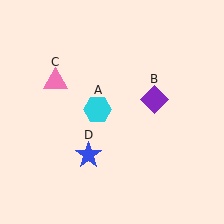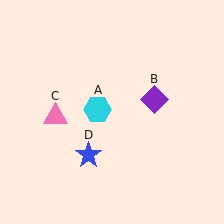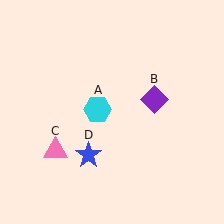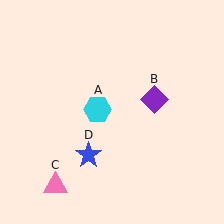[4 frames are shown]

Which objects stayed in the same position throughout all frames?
Cyan hexagon (object A) and purple diamond (object B) and blue star (object D) remained stationary.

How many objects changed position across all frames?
1 object changed position: pink triangle (object C).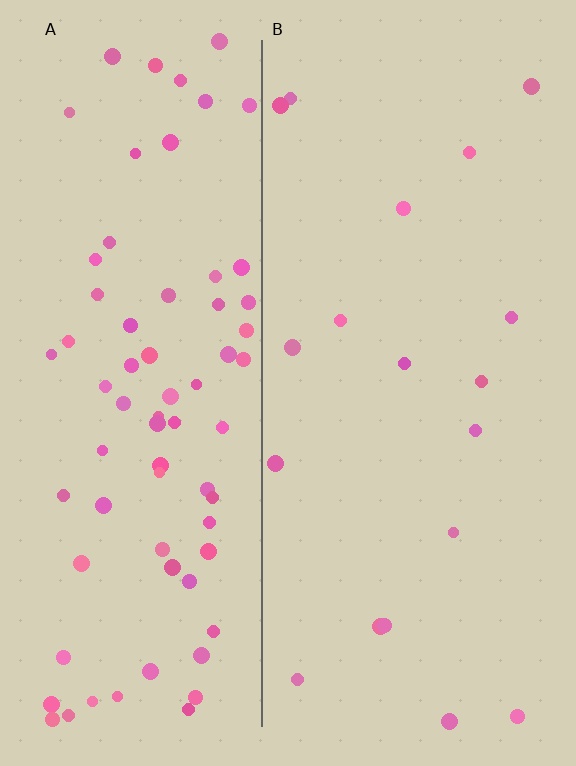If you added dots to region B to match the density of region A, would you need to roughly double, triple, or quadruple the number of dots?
Approximately quadruple.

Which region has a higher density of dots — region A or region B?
A (the left).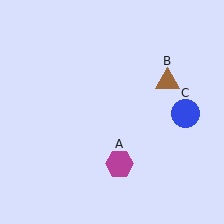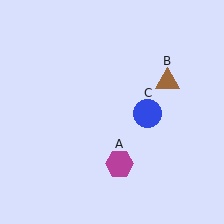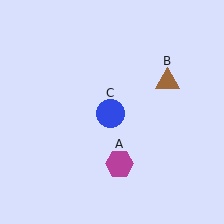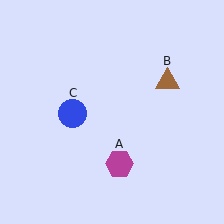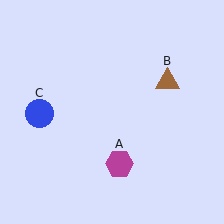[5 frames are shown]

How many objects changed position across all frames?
1 object changed position: blue circle (object C).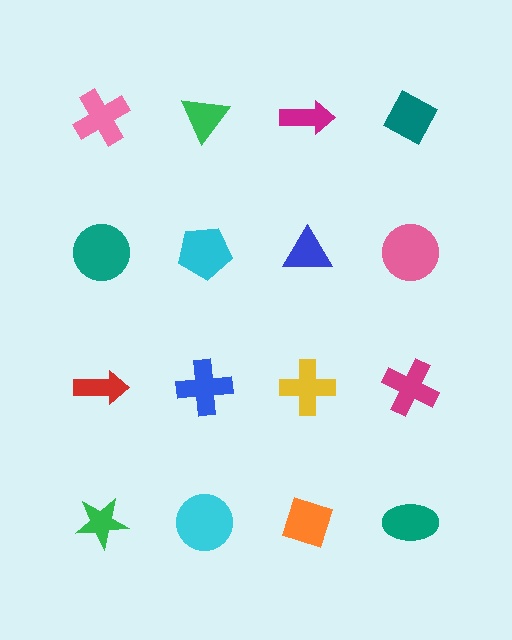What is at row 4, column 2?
A cyan circle.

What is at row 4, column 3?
An orange diamond.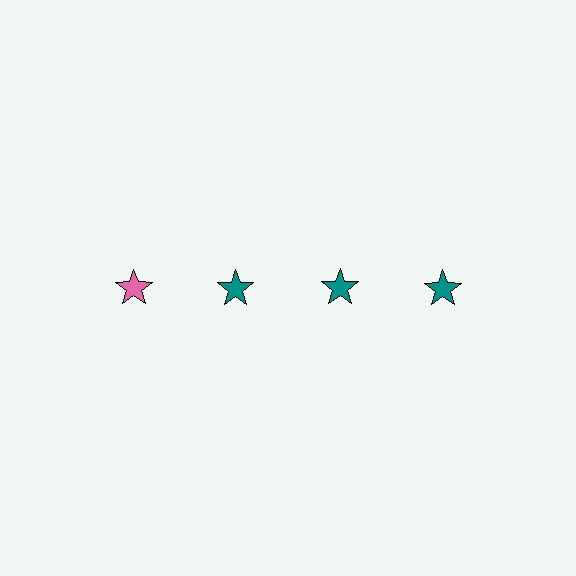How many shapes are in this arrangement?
There are 4 shapes arranged in a grid pattern.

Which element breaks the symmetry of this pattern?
The pink star in the top row, leftmost column breaks the symmetry. All other shapes are teal stars.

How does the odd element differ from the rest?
It has a different color: pink instead of teal.